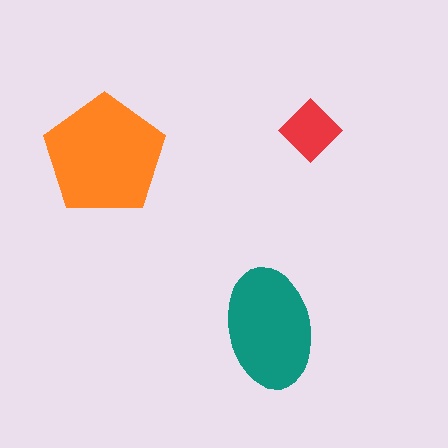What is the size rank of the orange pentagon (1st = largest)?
1st.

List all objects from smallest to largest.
The red diamond, the teal ellipse, the orange pentagon.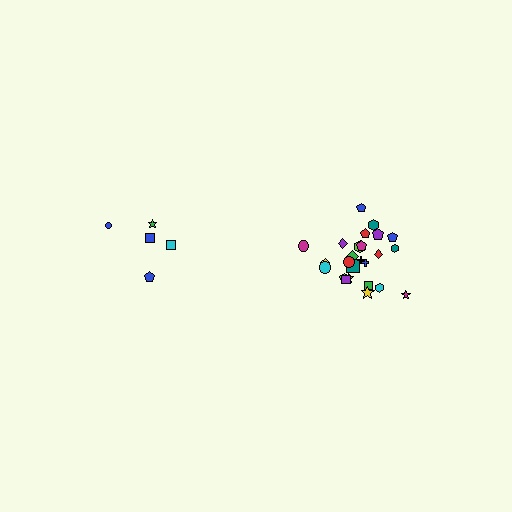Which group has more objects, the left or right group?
The right group.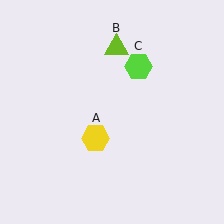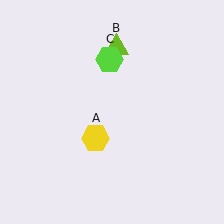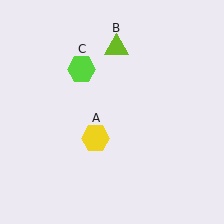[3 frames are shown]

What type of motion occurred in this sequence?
The lime hexagon (object C) rotated counterclockwise around the center of the scene.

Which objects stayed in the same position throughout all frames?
Yellow hexagon (object A) and lime triangle (object B) remained stationary.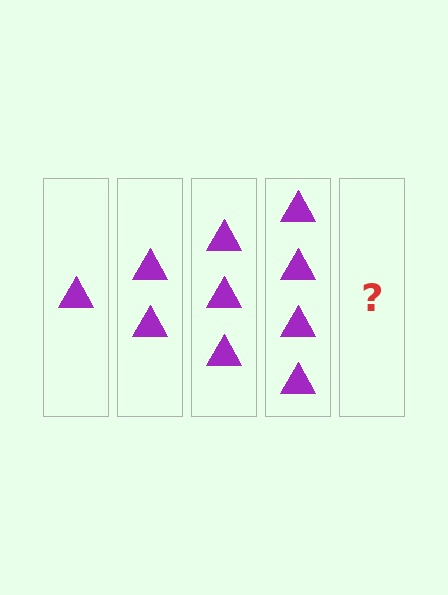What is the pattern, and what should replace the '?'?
The pattern is that each step adds one more triangle. The '?' should be 5 triangles.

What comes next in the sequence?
The next element should be 5 triangles.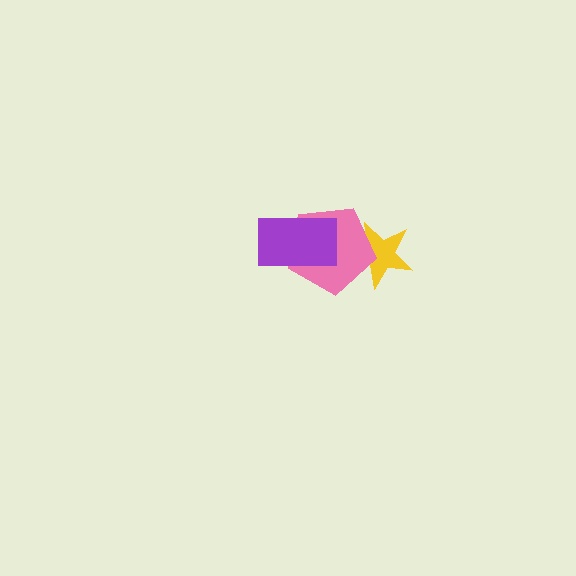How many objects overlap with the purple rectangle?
1 object overlaps with the purple rectangle.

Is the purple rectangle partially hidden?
No, no other shape covers it.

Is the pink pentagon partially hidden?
Yes, it is partially covered by another shape.